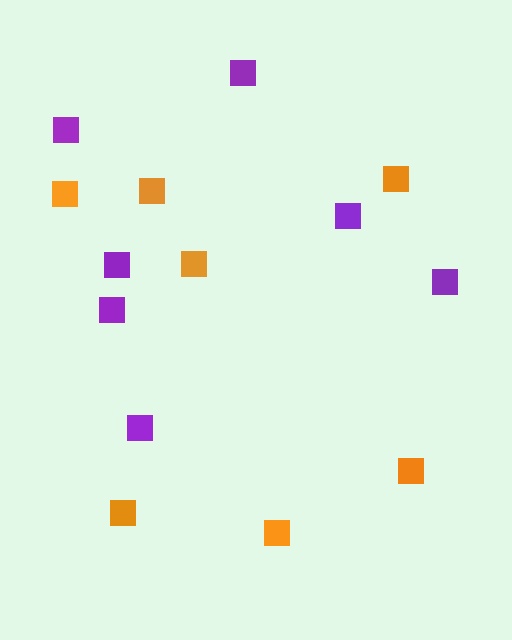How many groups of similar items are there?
There are 2 groups: one group of purple squares (7) and one group of orange squares (7).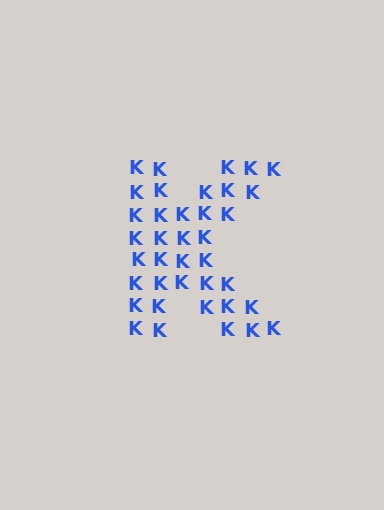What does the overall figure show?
The overall figure shows the letter K.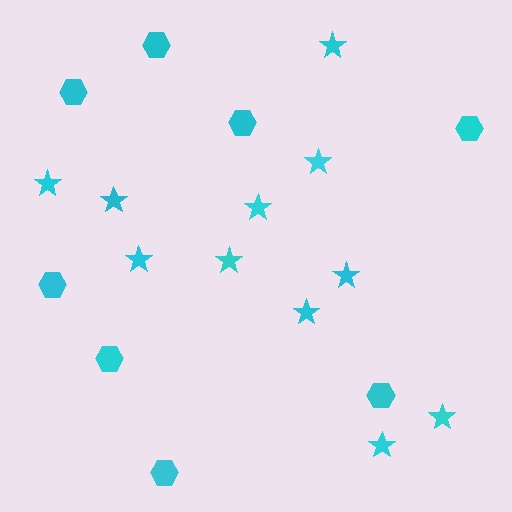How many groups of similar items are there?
There are 2 groups: one group of hexagons (8) and one group of stars (11).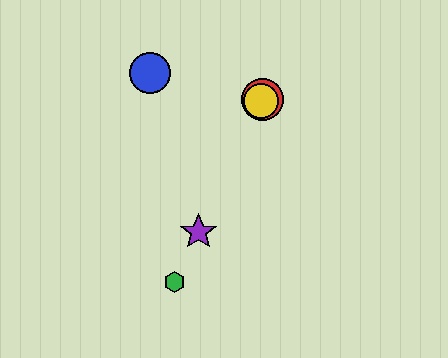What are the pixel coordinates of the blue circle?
The blue circle is at (150, 73).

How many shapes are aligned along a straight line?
4 shapes (the red circle, the green hexagon, the yellow circle, the purple star) are aligned along a straight line.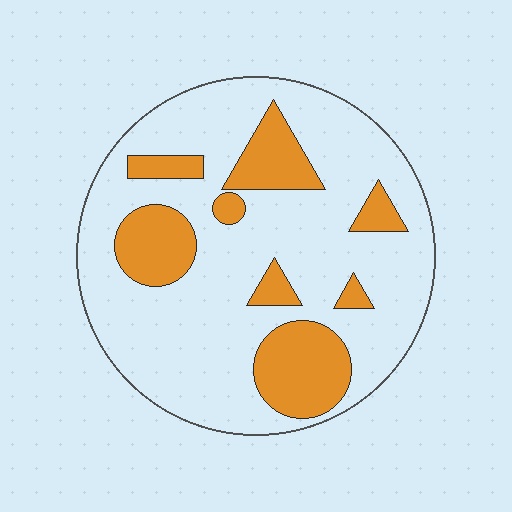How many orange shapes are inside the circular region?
8.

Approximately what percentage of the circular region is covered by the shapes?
Approximately 25%.